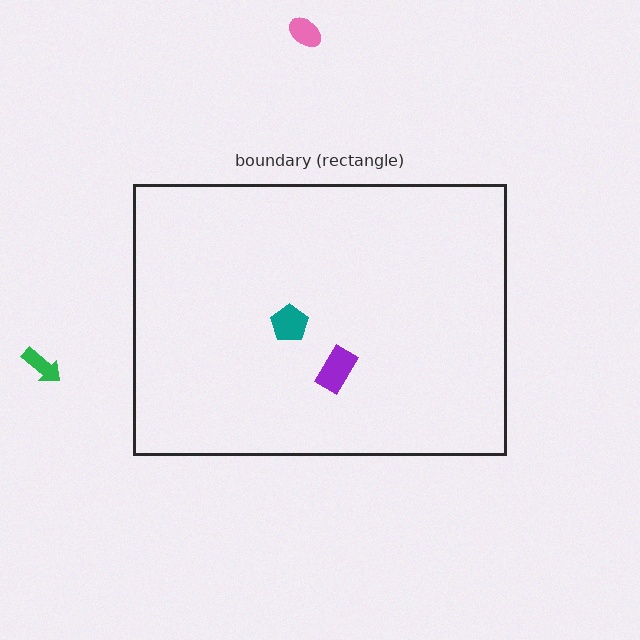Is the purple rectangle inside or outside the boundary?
Inside.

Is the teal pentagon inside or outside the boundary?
Inside.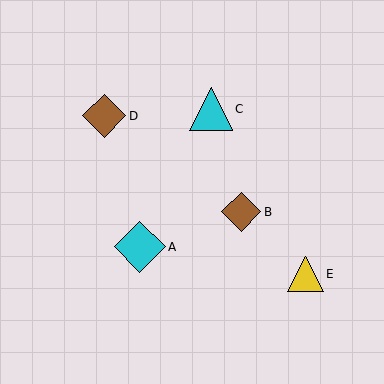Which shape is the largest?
The cyan diamond (labeled A) is the largest.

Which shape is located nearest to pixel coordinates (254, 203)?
The brown diamond (labeled B) at (241, 212) is nearest to that location.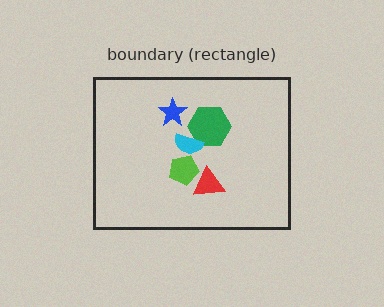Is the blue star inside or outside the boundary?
Inside.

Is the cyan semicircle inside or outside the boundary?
Inside.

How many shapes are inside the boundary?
5 inside, 0 outside.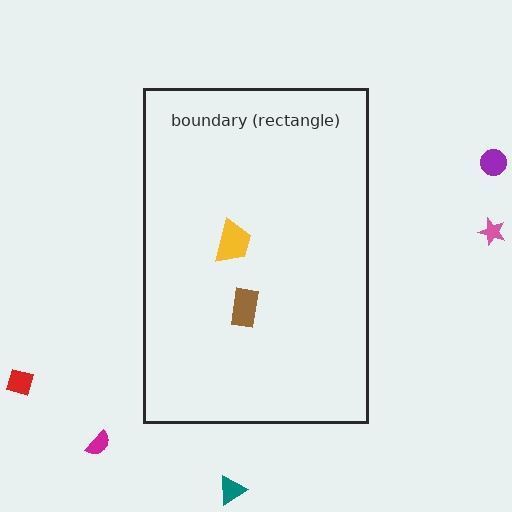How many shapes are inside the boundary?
2 inside, 5 outside.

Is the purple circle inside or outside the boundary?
Outside.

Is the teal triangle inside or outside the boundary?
Outside.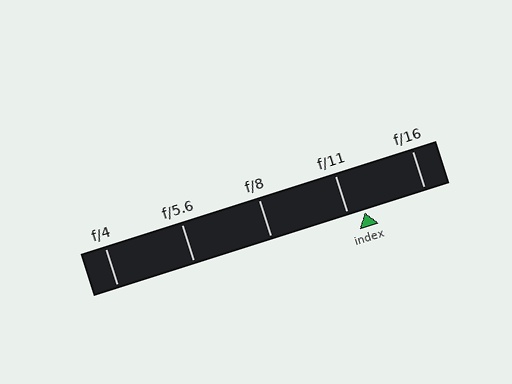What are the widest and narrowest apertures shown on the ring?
The widest aperture shown is f/4 and the narrowest is f/16.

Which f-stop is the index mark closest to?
The index mark is closest to f/11.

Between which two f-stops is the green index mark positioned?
The index mark is between f/11 and f/16.